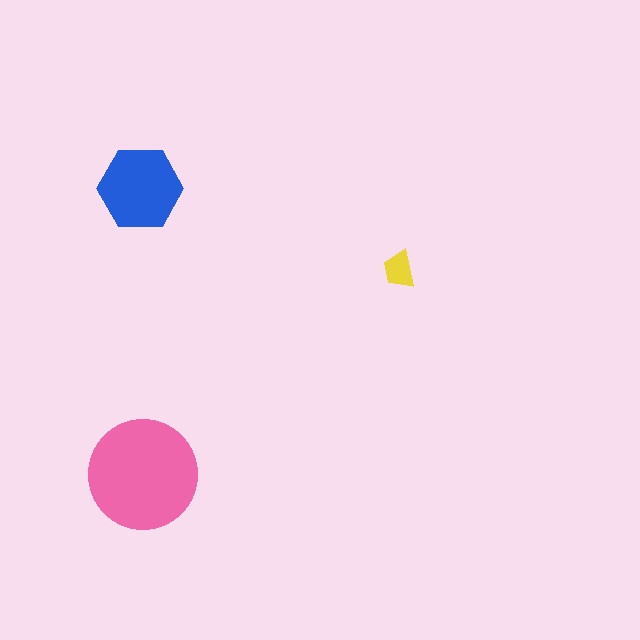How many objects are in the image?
There are 3 objects in the image.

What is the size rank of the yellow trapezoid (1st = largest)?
3rd.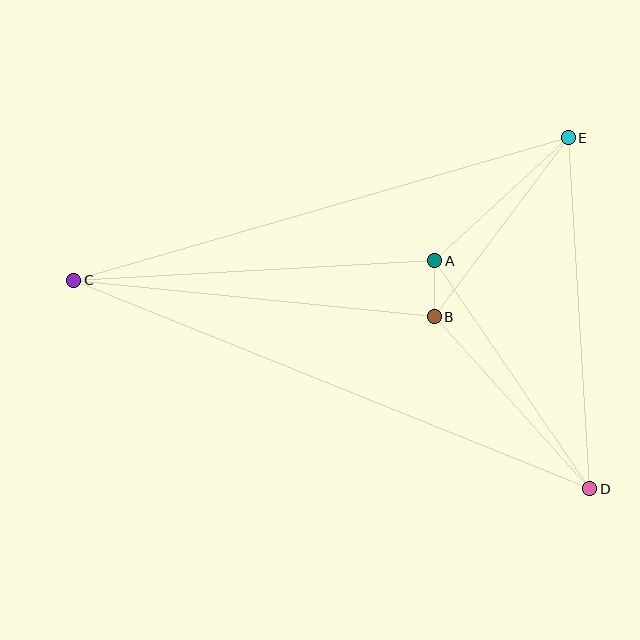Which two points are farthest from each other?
Points C and D are farthest from each other.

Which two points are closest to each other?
Points A and B are closest to each other.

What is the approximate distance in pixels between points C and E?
The distance between C and E is approximately 515 pixels.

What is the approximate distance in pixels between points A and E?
The distance between A and E is approximately 182 pixels.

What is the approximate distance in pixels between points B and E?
The distance between B and E is approximately 224 pixels.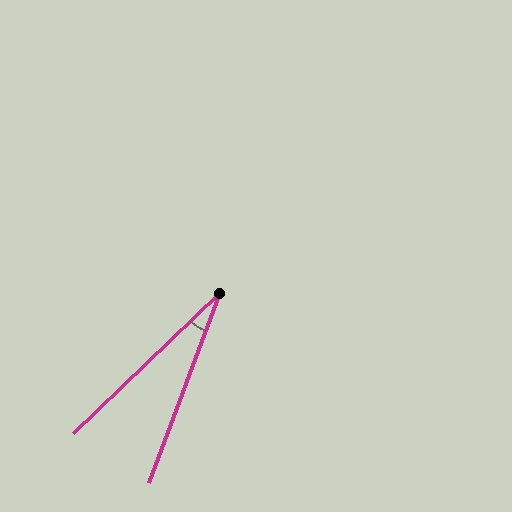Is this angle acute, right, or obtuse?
It is acute.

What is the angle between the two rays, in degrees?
Approximately 26 degrees.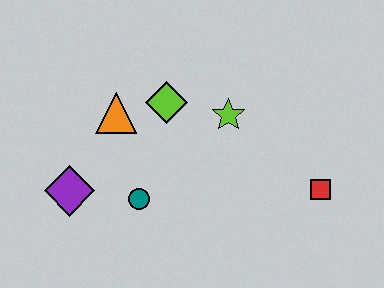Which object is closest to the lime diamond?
The orange triangle is closest to the lime diamond.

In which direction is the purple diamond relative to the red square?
The purple diamond is to the left of the red square.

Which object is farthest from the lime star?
The purple diamond is farthest from the lime star.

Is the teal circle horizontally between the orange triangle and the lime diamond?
Yes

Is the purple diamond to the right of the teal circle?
No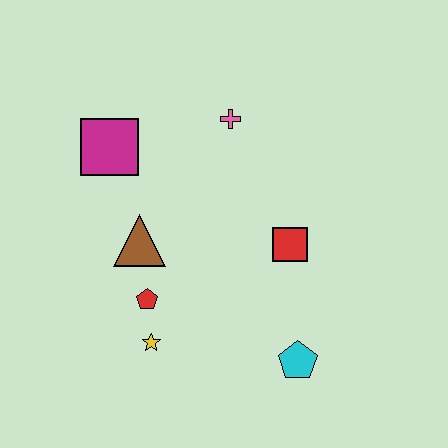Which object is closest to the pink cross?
The magenta square is closest to the pink cross.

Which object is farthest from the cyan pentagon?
The magenta square is farthest from the cyan pentagon.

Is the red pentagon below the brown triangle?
Yes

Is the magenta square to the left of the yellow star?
Yes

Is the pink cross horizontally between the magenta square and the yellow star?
No